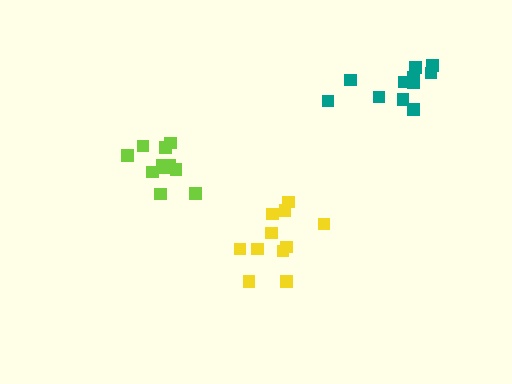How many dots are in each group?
Group 1: 11 dots, Group 2: 11 dots, Group 3: 11 dots (33 total).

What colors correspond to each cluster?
The clusters are colored: lime, yellow, teal.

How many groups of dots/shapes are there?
There are 3 groups.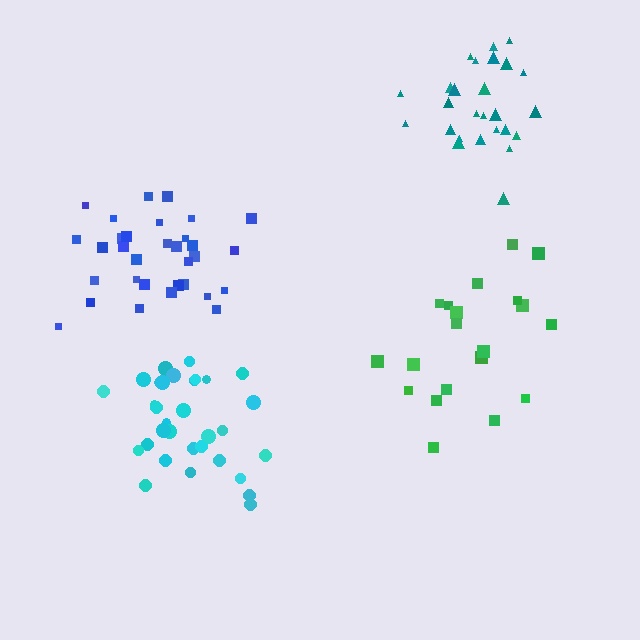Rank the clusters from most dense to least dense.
teal, blue, cyan, green.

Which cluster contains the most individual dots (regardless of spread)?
Cyan (32).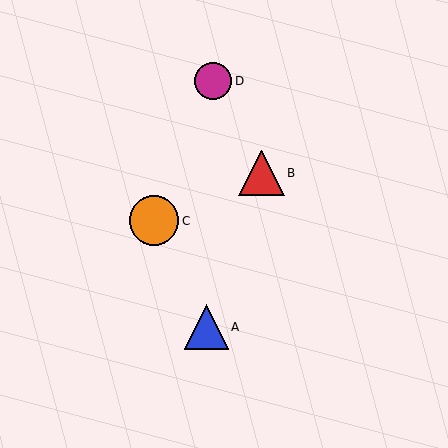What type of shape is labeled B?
Shape B is a red triangle.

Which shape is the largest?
The orange circle (labeled C) is the largest.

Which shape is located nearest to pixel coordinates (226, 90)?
The magenta circle (labeled D) at (213, 81) is nearest to that location.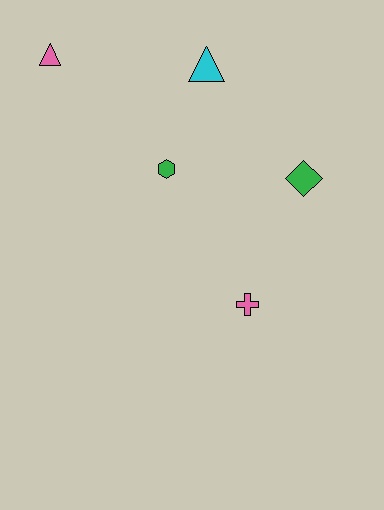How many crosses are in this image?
There is 1 cross.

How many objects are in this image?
There are 5 objects.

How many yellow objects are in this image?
There are no yellow objects.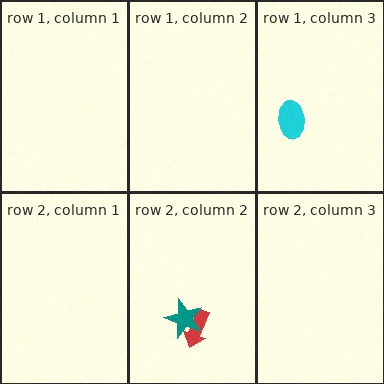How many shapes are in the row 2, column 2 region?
2.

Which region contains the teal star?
The row 2, column 2 region.